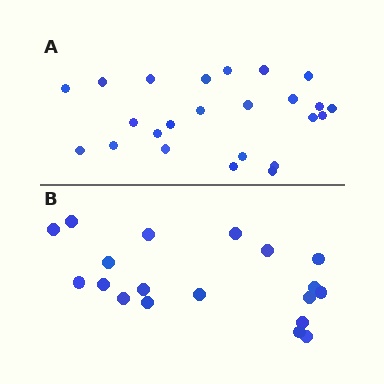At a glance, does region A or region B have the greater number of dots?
Region A (the top region) has more dots.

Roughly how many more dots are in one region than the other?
Region A has about 5 more dots than region B.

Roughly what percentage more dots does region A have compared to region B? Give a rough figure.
About 25% more.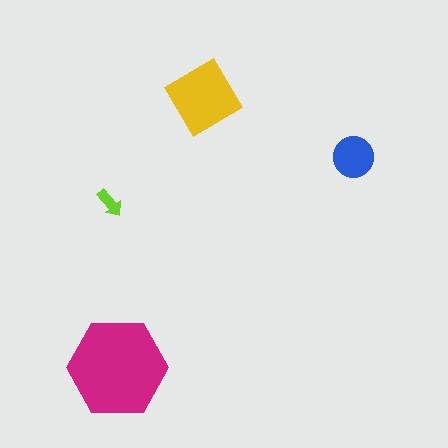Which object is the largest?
The magenta hexagon.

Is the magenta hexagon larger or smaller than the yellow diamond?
Larger.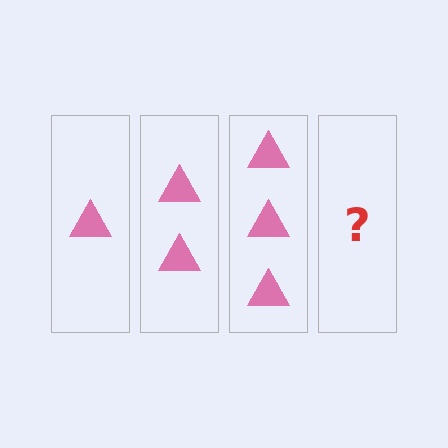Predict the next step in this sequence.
The next step is 4 triangles.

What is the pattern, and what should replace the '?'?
The pattern is that each step adds one more triangle. The '?' should be 4 triangles.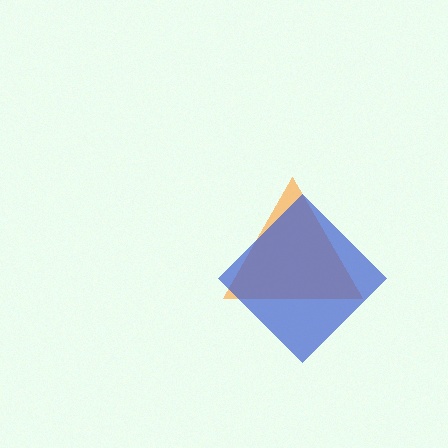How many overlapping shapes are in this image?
There are 2 overlapping shapes in the image.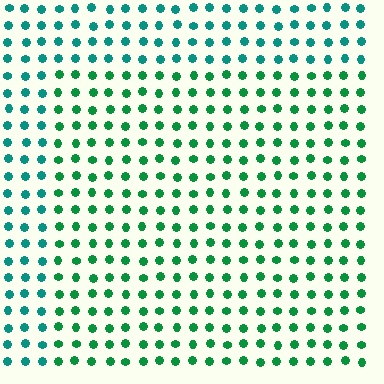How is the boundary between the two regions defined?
The boundary is defined purely by a slight shift in hue (about 30 degrees). Spacing, size, and orientation are identical on both sides.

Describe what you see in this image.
The image is filled with small teal elements in a uniform arrangement. A rectangle-shaped region is visible where the elements are tinted to a slightly different hue, forming a subtle color boundary.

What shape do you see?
I see a rectangle.